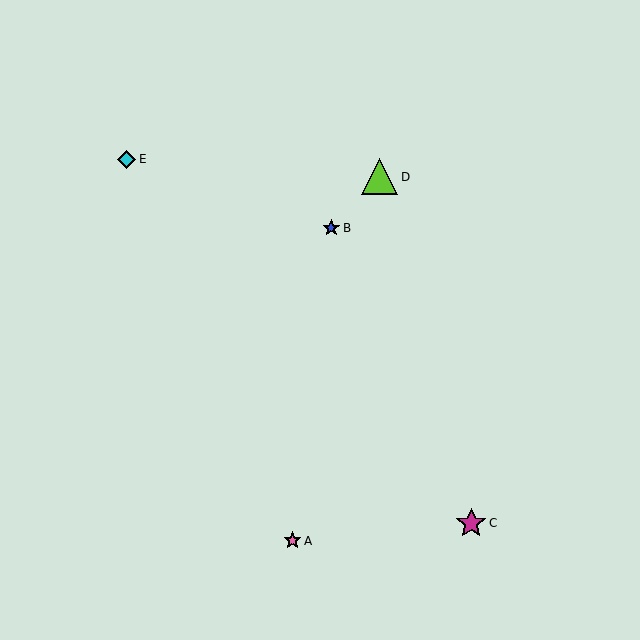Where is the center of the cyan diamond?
The center of the cyan diamond is at (127, 160).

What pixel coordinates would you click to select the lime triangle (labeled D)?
Click at (380, 177) to select the lime triangle D.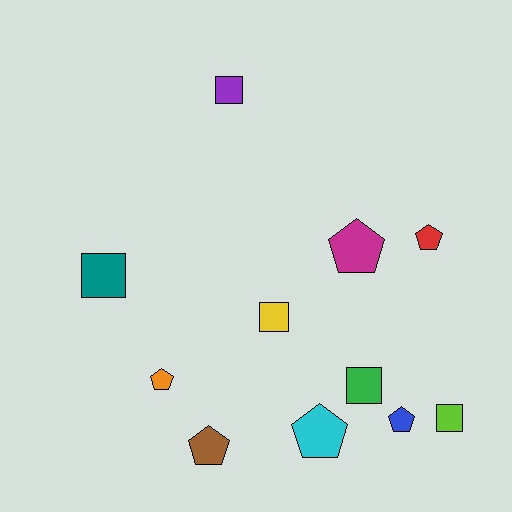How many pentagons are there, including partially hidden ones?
There are 6 pentagons.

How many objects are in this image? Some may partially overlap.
There are 11 objects.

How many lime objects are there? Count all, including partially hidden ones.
There is 1 lime object.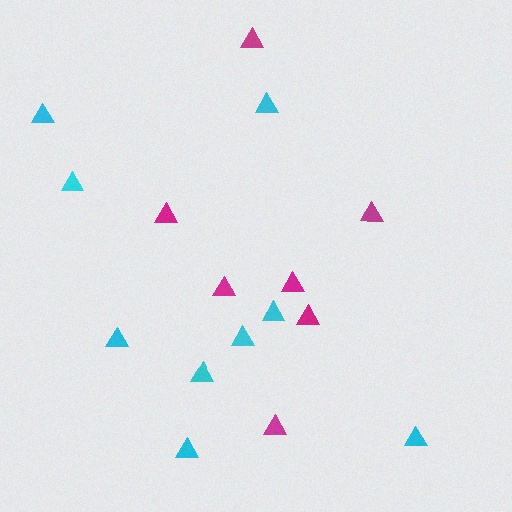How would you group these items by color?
There are 2 groups: one group of cyan triangles (9) and one group of magenta triangles (7).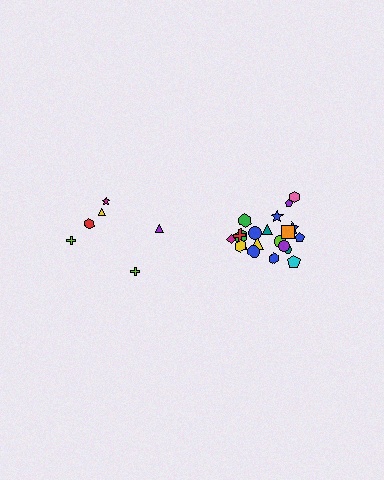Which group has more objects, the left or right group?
The right group.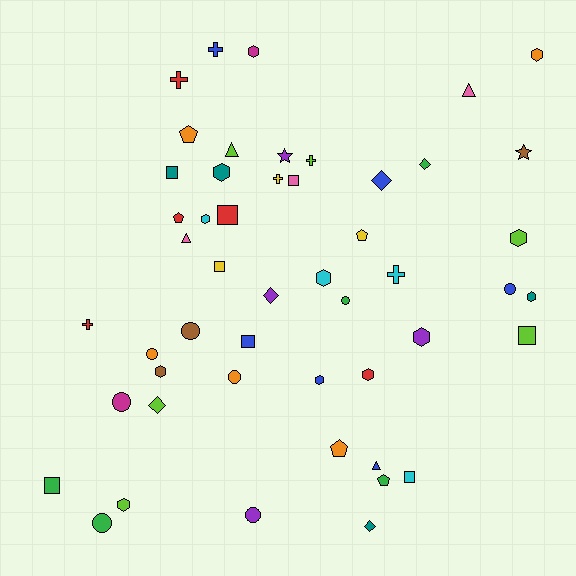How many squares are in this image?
There are 8 squares.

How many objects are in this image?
There are 50 objects.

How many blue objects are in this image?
There are 6 blue objects.